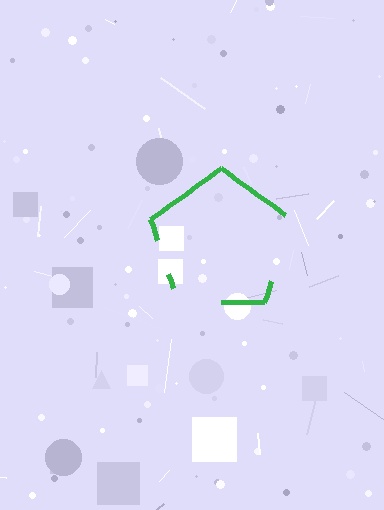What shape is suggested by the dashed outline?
The dashed outline suggests a pentagon.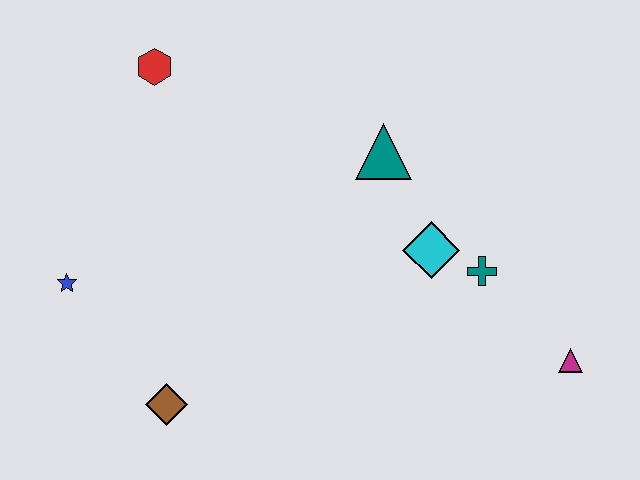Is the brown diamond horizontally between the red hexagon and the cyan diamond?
Yes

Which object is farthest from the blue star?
The magenta triangle is farthest from the blue star.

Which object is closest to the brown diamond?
The blue star is closest to the brown diamond.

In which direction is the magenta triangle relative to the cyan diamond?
The magenta triangle is to the right of the cyan diamond.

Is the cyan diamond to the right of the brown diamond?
Yes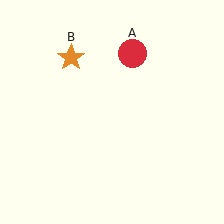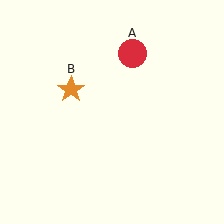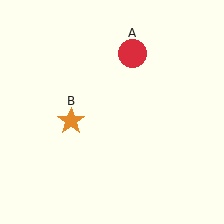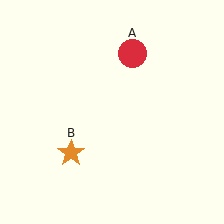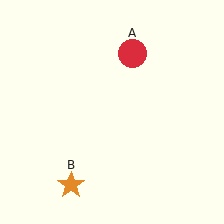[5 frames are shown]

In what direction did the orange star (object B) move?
The orange star (object B) moved down.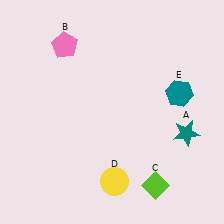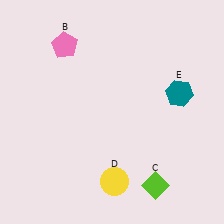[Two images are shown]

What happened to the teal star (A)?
The teal star (A) was removed in Image 2. It was in the bottom-right area of Image 1.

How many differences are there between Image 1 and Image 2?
There is 1 difference between the two images.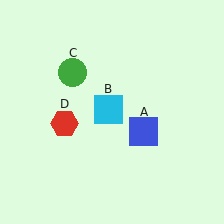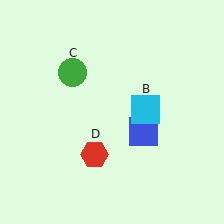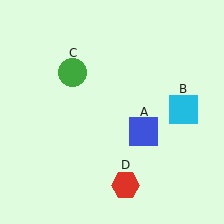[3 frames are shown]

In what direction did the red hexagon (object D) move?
The red hexagon (object D) moved down and to the right.